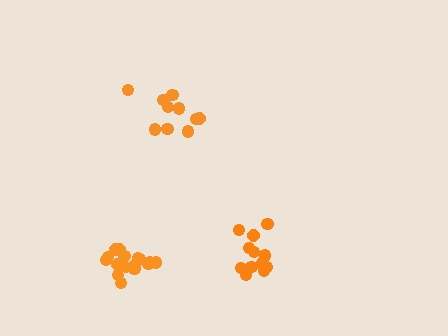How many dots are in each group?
Group 1: 10 dots, Group 2: 16 dots, Group 3: 12 dots (38 total).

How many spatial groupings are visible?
There are 3 spatial groupings.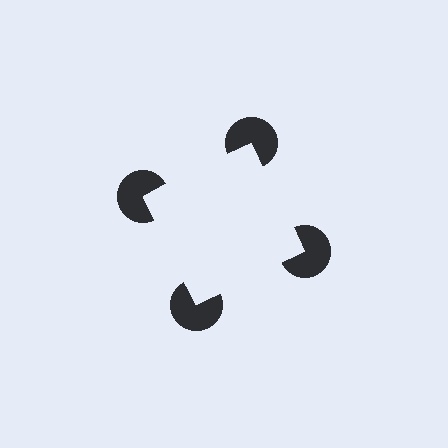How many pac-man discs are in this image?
There are 4 — one at each vertex of the illusory square.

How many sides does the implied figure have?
4 sides.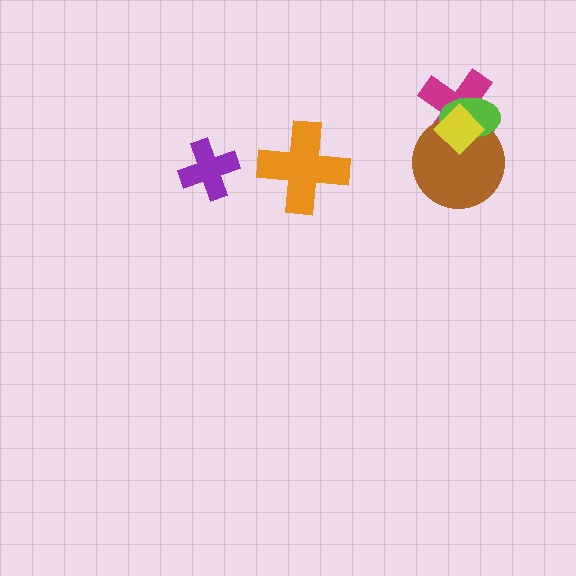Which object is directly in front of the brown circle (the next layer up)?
The lime ellipse is directly in front of the brown circle.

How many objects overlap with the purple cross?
0 objects overlap with the purple cross.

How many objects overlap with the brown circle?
3 objects overlap with the brown circle.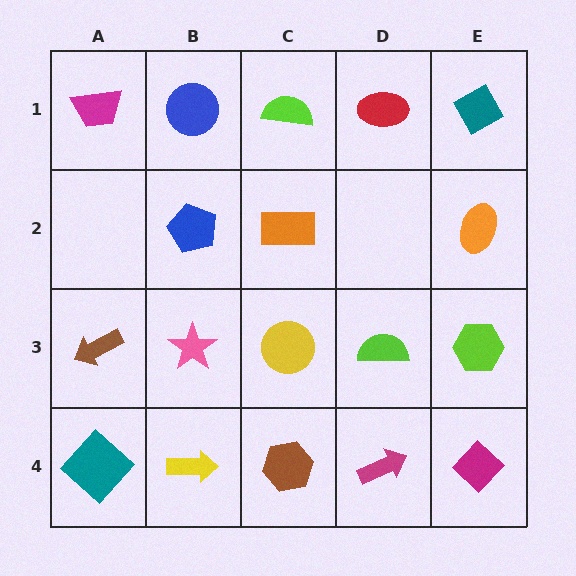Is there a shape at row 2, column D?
No, that cell is empty.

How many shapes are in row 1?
5 shapes.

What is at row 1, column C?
A lime semicircle.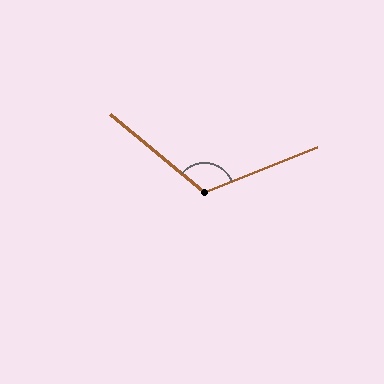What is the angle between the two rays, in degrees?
Approximately 118 degrees.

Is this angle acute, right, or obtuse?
It is obtuse.